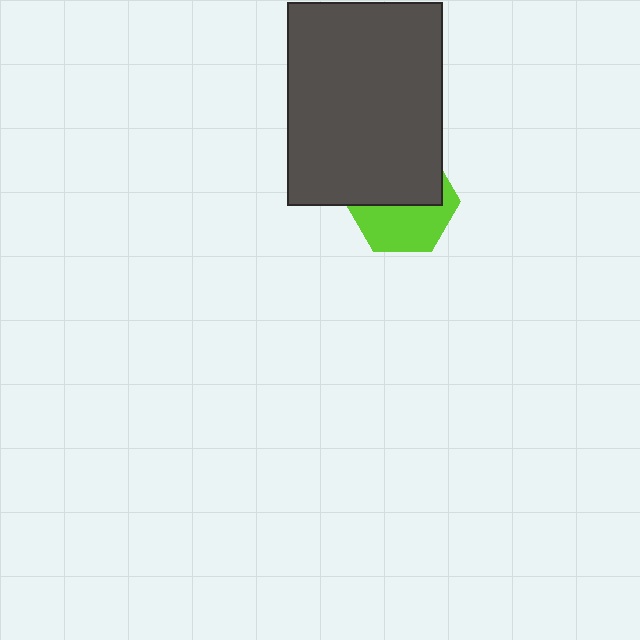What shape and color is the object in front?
The object in front is a dark gray rectangle.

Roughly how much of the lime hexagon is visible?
About half of it is visible (roughly 48%).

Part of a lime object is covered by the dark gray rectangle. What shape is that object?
It is a hexagon.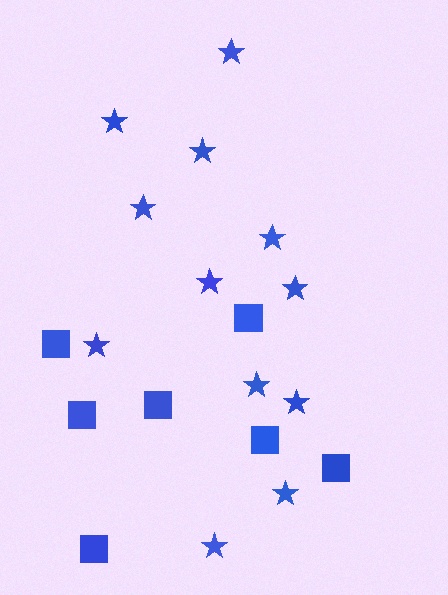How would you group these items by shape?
There are 2 groups: one group of stars (12) and one group of squares (7).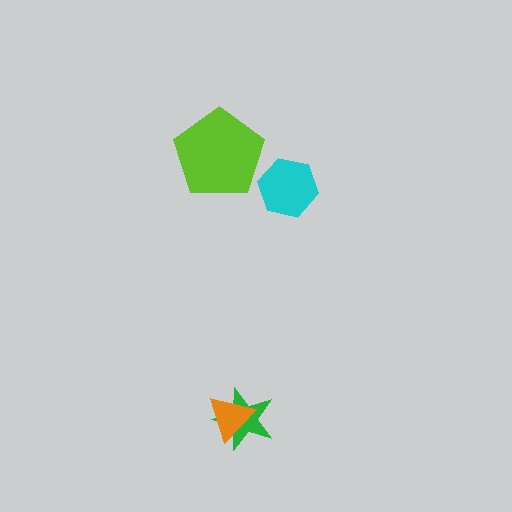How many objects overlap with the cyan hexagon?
0 objects overlap with the cyan hexagon.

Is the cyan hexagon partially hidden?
No, no other shape covers it.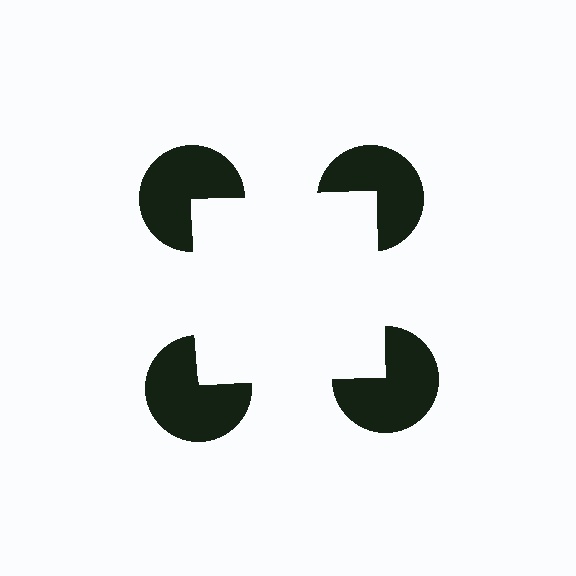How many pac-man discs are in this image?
There are 4 — one at each vertex of the illusory square.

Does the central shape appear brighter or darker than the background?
It typically appears slightly brighter than the background, even though no actual brightness change is drawn.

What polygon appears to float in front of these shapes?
An illusory square — its edges are inferred from the aligned wedge cuts in the pac-man discs, not physically drawn.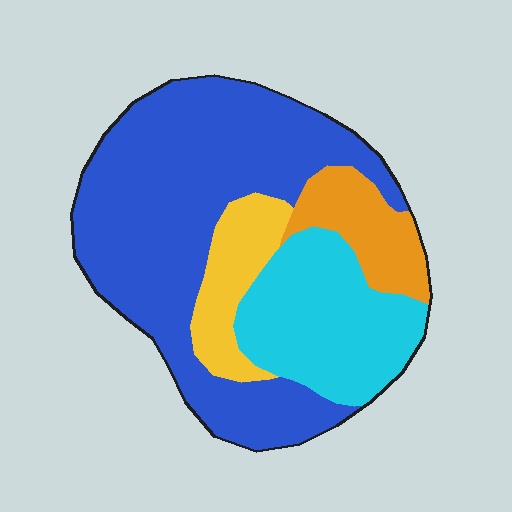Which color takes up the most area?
Blue, at roughly 55%.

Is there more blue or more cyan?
Blue.